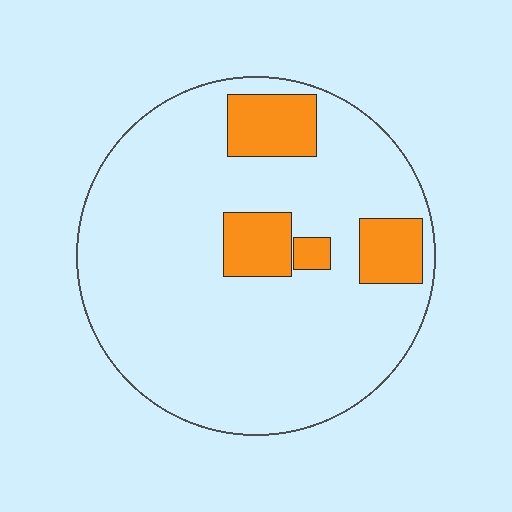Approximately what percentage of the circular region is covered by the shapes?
Approximately 15%.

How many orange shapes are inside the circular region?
4.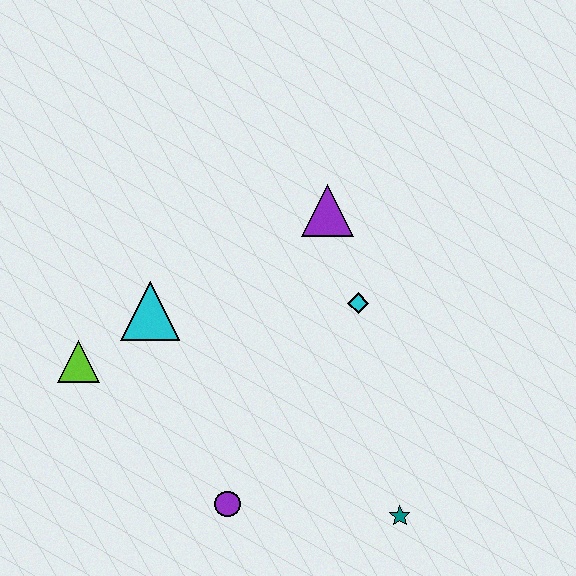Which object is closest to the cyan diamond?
The purple triangle is closest to the cyan diamond.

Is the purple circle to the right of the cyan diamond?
No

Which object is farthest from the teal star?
The lime triangle is farthest from the teal star.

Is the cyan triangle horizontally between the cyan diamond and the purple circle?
No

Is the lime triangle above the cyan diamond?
No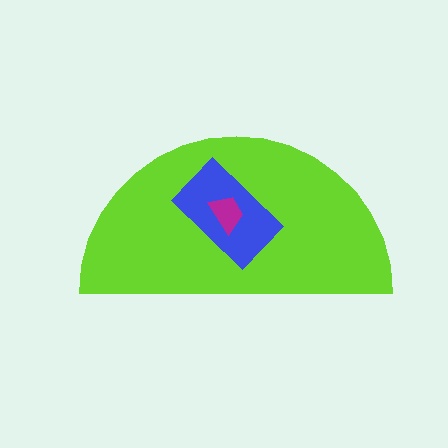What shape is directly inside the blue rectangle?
The magenta trapezoid.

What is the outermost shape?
The lime semicircle.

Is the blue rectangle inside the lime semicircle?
Yes.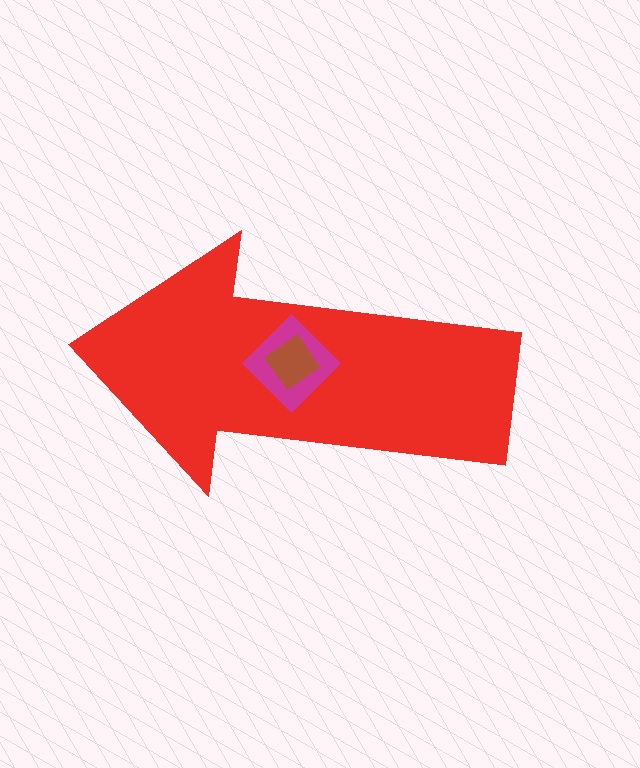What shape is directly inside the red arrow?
The magenta diamond.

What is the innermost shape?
The brown diamond.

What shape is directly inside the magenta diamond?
The brown diamond.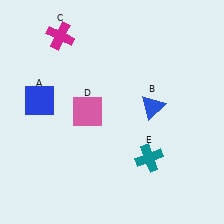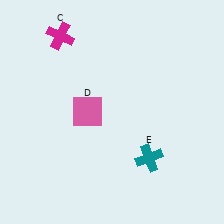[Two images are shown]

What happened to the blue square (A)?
The blue square (A) was removed in Image 2. It was in the top-left area of Image 1.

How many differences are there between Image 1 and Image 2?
There are 2 differences between the two images.